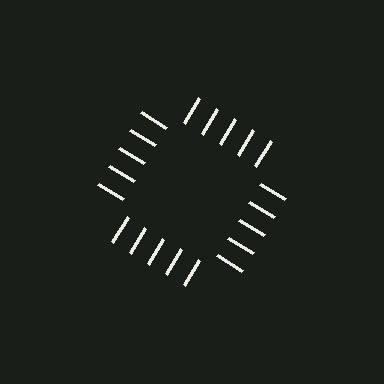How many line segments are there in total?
20 — 5 along each of the 4 edges.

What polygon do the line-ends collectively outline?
An illusory square — the line segments terminate on its edges but no continuous stroke is drawn.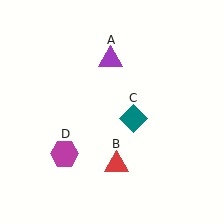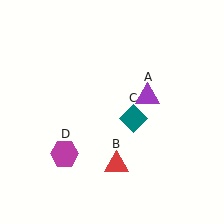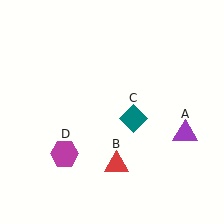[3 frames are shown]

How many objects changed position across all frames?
1 object changed position: purple triangle (object A).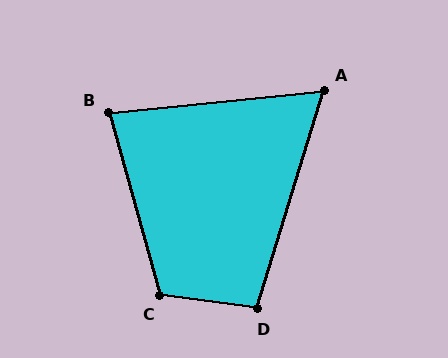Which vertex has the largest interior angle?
C, at approximately 113 degrees.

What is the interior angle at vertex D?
Approximately 100 degrees (obtuse).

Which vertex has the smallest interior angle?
A, at approximately 67 degrees.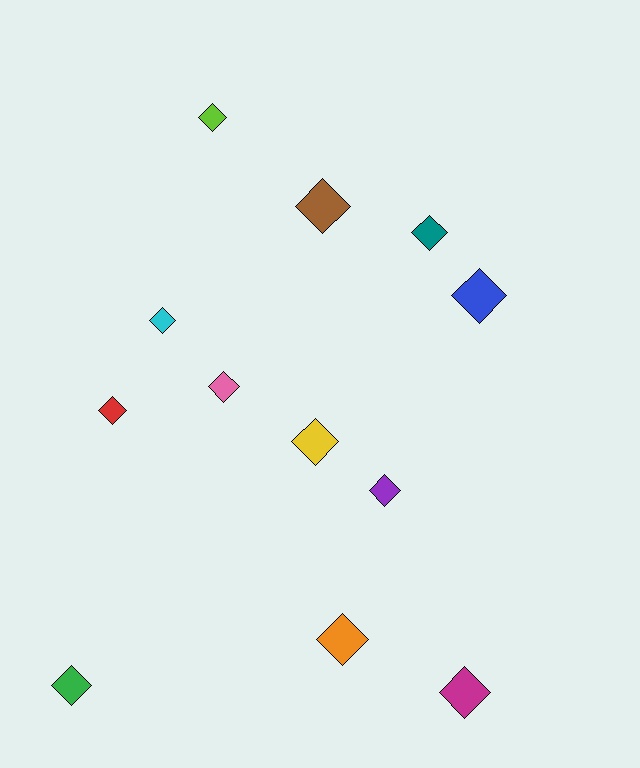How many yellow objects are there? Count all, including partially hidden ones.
There is 1 yellow object.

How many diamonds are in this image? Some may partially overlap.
There are 12 diamonds.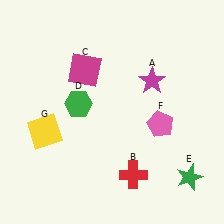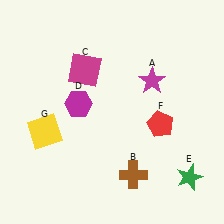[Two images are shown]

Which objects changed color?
B changed from red to brown. D changed from green to magenta. F changed from pink to red.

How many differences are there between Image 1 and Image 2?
There are 3 differences between the two images.